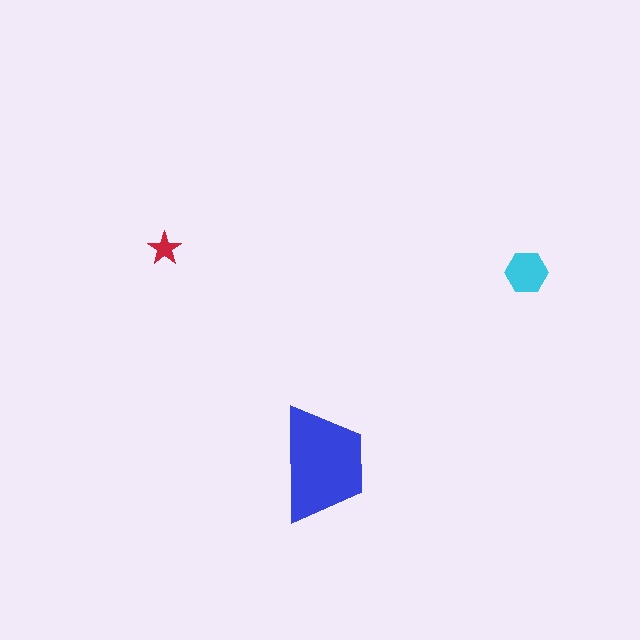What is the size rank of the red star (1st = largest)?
3rd.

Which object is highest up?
The red star is topmost.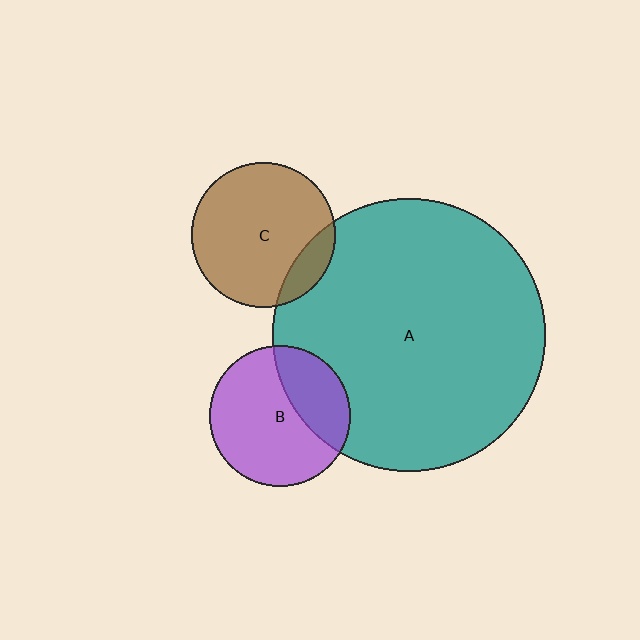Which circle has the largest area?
Circle A (teal).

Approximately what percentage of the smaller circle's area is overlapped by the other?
Approximately 30%.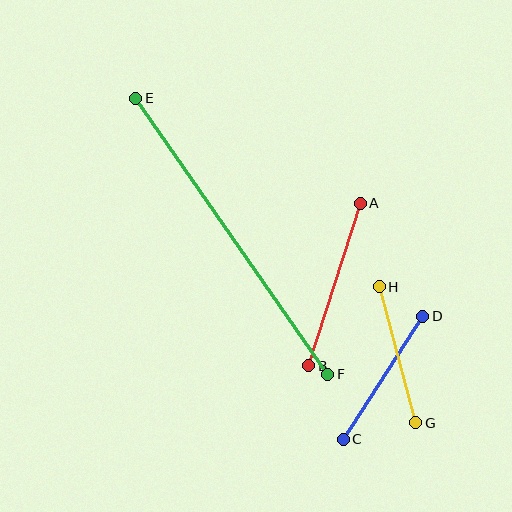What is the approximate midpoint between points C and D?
The midpoint is at approximately (383, 378) pixels.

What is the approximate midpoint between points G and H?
The midpoint is at approximately (398, 355) pixels.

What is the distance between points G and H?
The distance is approximately 141 pixels.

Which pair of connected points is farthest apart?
Points E and F are farthest apart.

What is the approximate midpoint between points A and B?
The midpoint is at approximately (335, 284) pixels.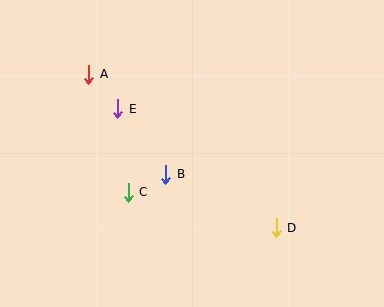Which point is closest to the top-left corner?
Point A is closest to the top-left corner.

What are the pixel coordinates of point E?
Point E is at (118, 109).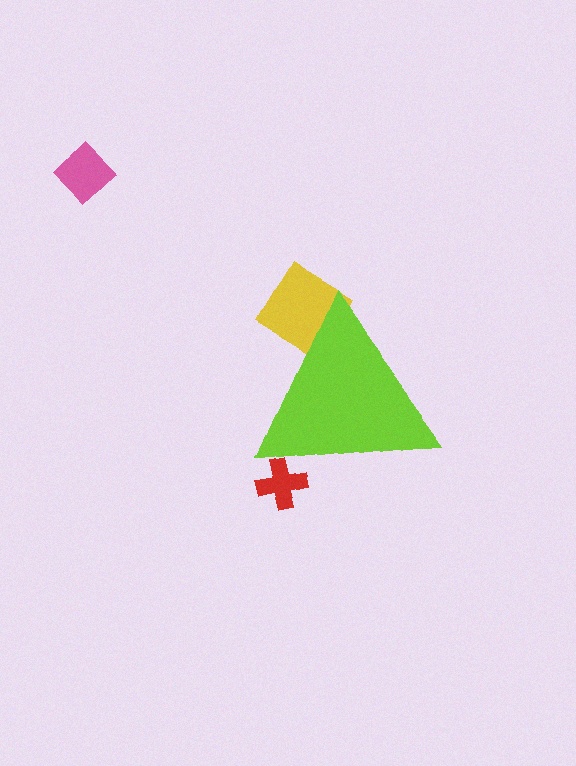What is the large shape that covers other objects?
A lime triangle.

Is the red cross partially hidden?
Yes, the red cross is partially hidden behind the lime triangle.